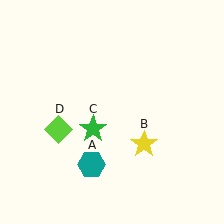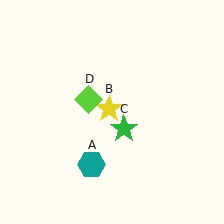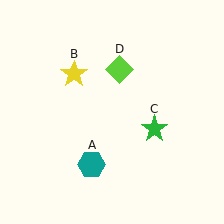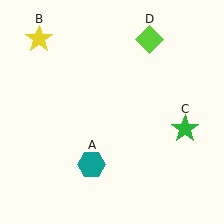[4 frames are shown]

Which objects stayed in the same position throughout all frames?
Teal hexagon (object A) remained stationary.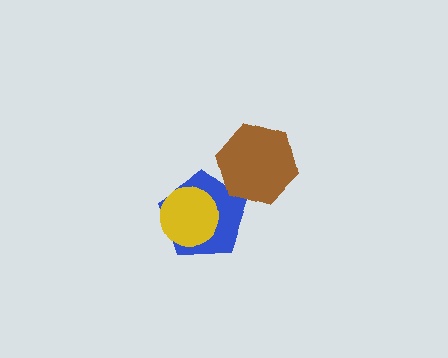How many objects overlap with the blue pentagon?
2 objects overlap with the blue pentagon.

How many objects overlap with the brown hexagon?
1 object overlaps with the brown hexagon.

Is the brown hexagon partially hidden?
No, no other shape covers it.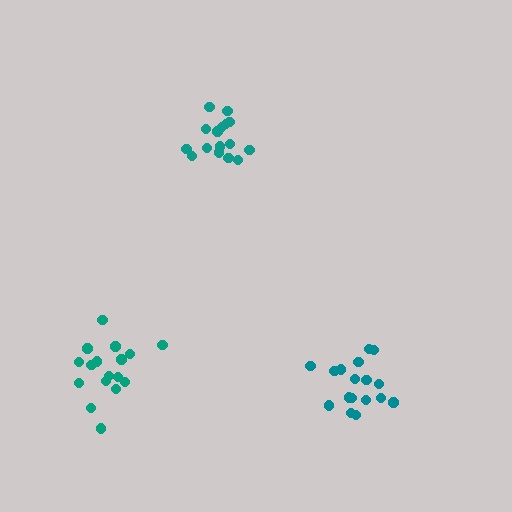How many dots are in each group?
Group 1: 17 dots, Group 2: 16 dots, Group 3: 17 dots (50 total).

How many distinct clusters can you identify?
There are 3 distinct clusters.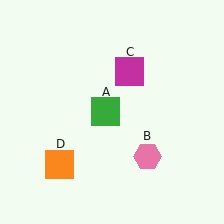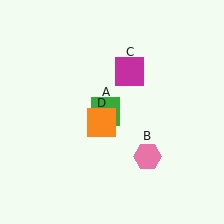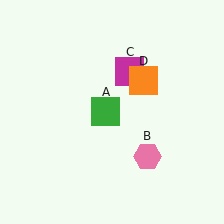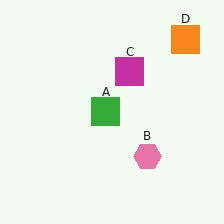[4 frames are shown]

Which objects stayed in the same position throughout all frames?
Green square (object A) and pink hexagon (object B) and magenta square (object C) remained stationary.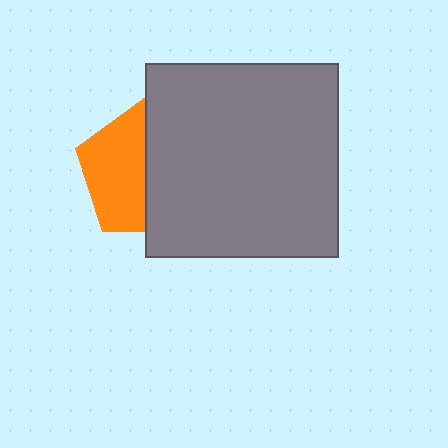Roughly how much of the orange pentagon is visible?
About half of it is visible (roughly 49%).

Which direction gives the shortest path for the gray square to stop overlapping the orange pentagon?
Moving right gives the shortest separation.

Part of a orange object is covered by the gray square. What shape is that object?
It is a pentagon.